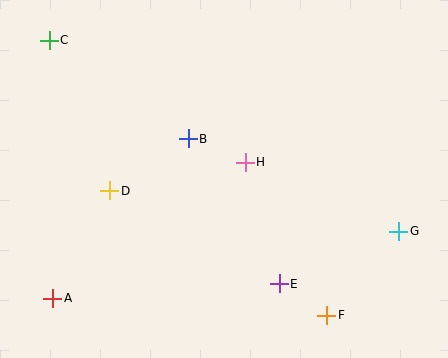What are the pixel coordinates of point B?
Point B is at (188, 139).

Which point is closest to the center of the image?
Point H at (245, 162) is closest to the center.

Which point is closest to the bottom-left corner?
Point A is closest to the bottom-left corner.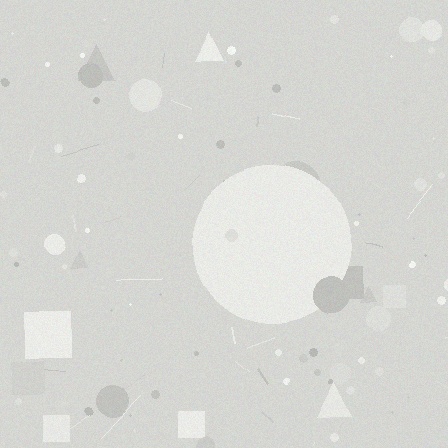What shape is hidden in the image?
A circle is hidden in the image.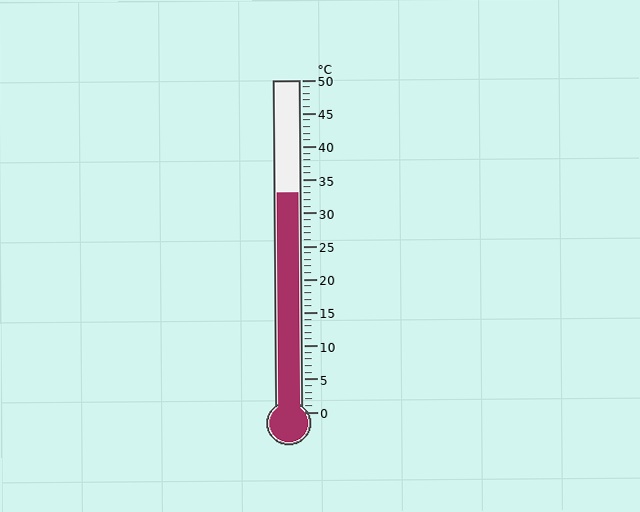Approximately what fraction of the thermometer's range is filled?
The thermometer is filled to approximately 65% of its range.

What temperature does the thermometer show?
The thermometer shows approximately 33°C.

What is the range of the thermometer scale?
The thermometer scale ranges from 0°C to 50°C.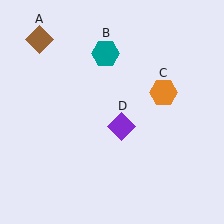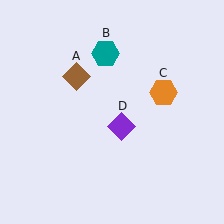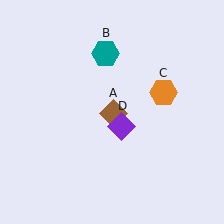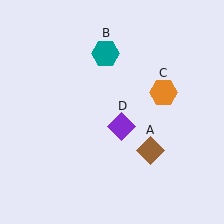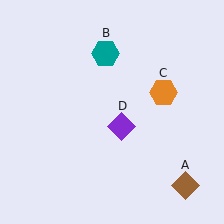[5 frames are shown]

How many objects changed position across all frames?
1 object changed position: brown diamond (object A).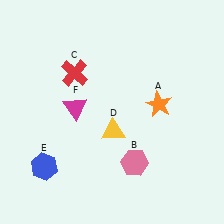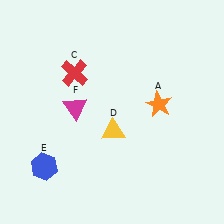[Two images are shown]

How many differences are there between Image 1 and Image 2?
There is 1 difference between the two images.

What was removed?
The pink hexagon (B) was removed in Image 2.